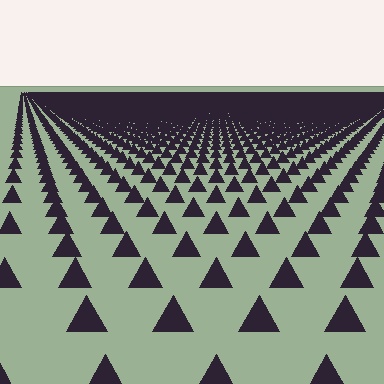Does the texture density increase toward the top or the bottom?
Density increases toward the top.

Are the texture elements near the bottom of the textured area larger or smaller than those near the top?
Larger. Near the bottom, elements are closer to the viewer and appear at a bigger on-screen size.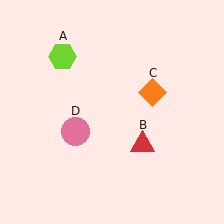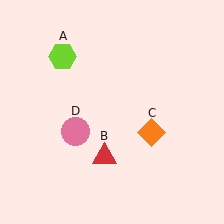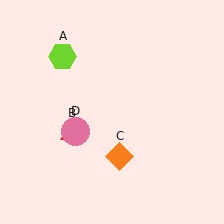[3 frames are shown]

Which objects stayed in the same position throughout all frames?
Lime hexagon (object A) and pink circle (object D) remained stationary.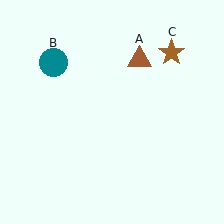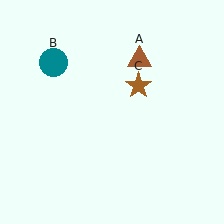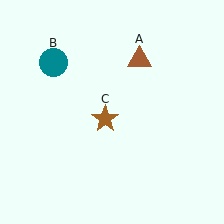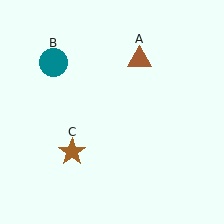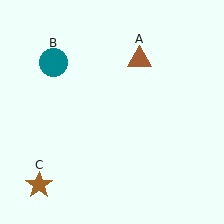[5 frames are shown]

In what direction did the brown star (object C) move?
The brown star (object C) moved down and to the left.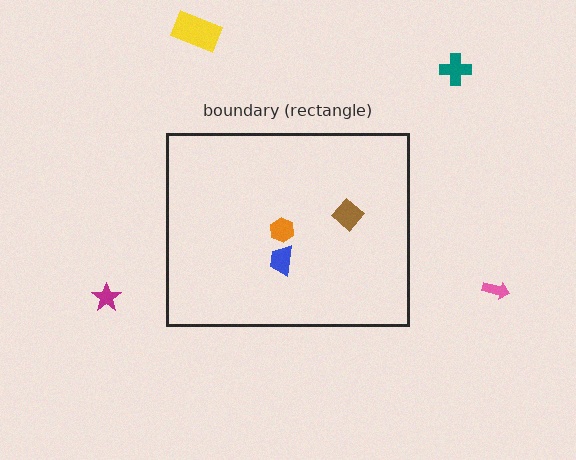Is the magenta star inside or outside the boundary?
Outside.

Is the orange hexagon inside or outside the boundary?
Inside.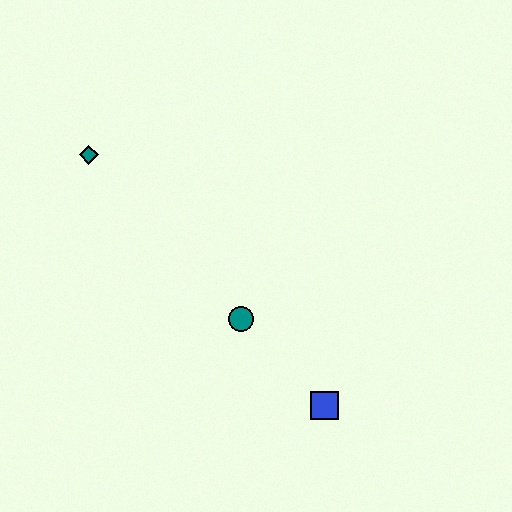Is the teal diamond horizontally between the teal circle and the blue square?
No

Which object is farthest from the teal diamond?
The blue square is farthest from the teal diamond.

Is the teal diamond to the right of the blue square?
No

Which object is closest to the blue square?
The teal circle is closest to the blue square.